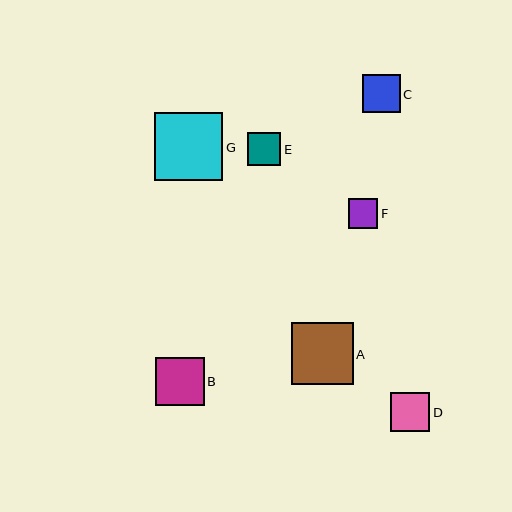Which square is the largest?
Square G is the largest with a size of approximately 68 pixels.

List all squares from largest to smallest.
From largest to smallest: G, A, B, D, C, E, F.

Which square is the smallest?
Square F is the smallest with a size of approximately 29 pixels.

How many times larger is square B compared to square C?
Square B is approximately 1.3 times the size of square C.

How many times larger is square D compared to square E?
Square D is approximately 1.2 times the size of square E.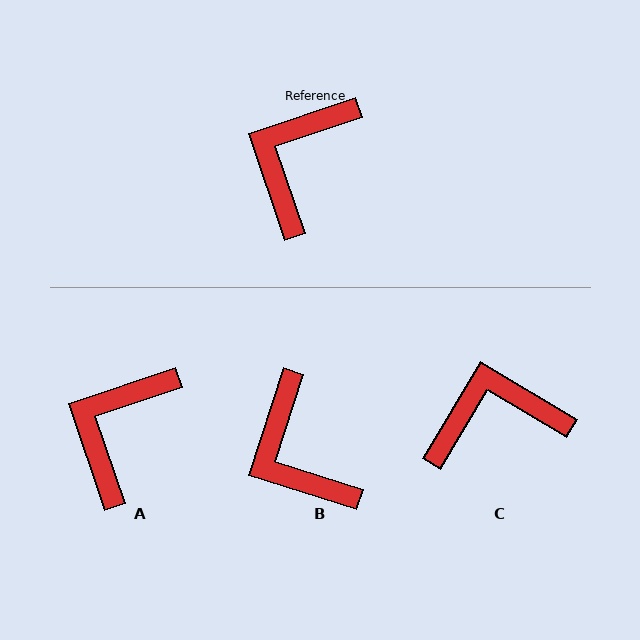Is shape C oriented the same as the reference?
No, it is off by about 50 degrees.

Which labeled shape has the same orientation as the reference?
A.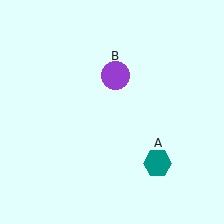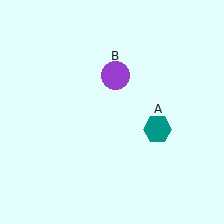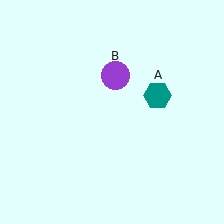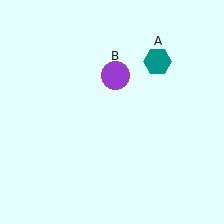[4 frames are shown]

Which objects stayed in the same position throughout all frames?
Purple circle (object B) remained stationary.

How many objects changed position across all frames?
1 object changed position: teal hexagon (object A).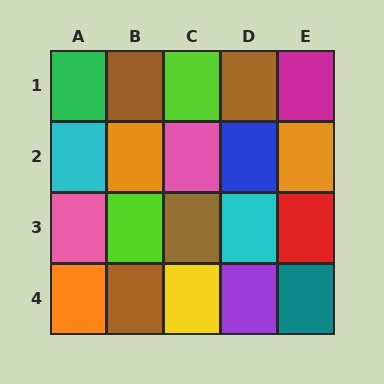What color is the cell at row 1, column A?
Green.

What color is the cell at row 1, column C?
Lime.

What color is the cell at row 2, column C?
Pink.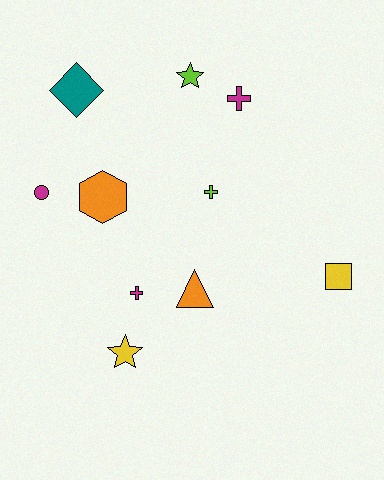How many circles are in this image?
There is 1 circle.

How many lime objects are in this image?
There are 2 lime objects.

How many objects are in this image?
There are 10 objects.